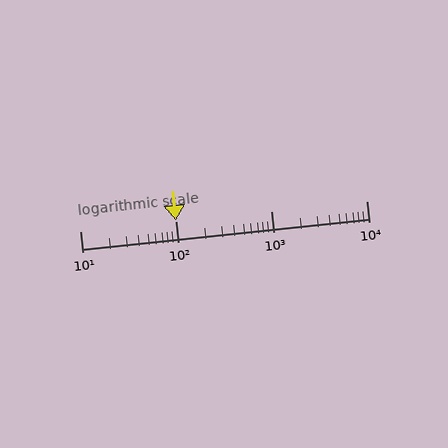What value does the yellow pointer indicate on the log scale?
The pointer indicates approximately 100.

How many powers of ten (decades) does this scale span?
The scale spans 3 decades, from 10 to 10000.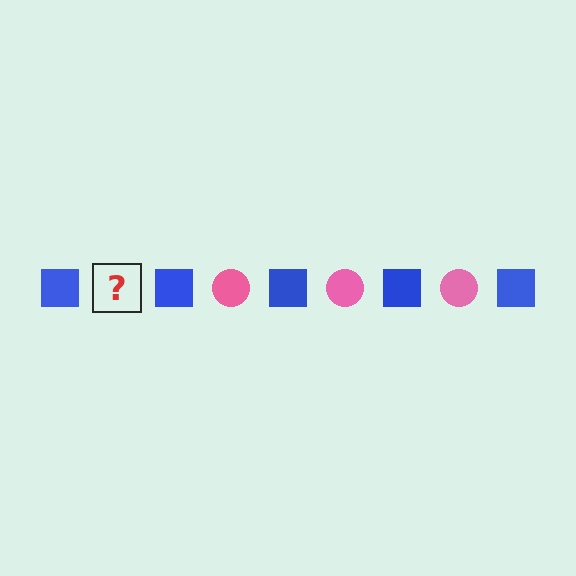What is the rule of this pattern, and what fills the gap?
The rule is that the pattern alternates between blue square and pink circle. The gap should be filled with a pink circle.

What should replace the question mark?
The question mark should be replaced with a pink circle.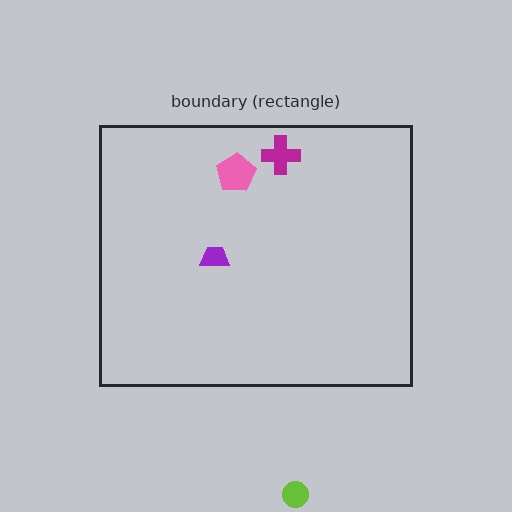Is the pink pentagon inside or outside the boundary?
Inside.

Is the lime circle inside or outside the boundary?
Outside.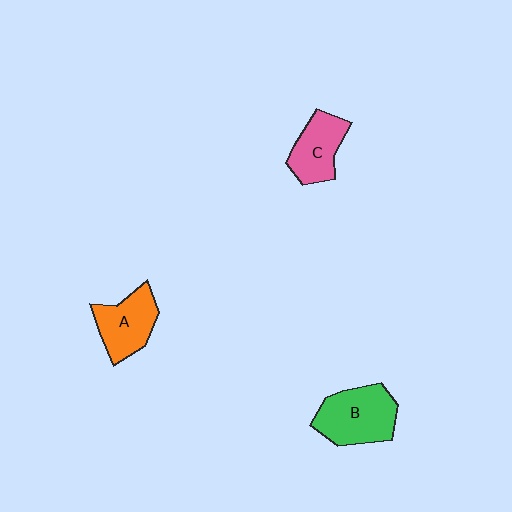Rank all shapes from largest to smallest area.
From largest to smallest: B (green), A (orange), C (pink).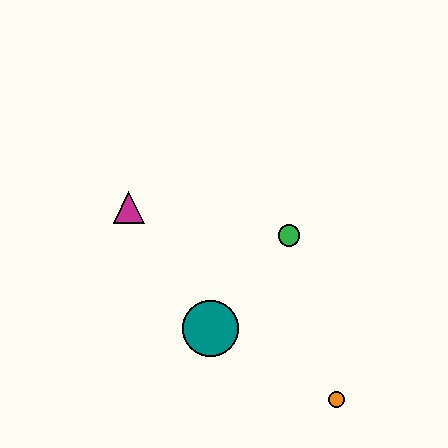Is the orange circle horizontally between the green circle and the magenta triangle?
No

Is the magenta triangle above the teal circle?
Yes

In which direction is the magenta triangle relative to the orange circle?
The magenta triangle is to the left of the orange circle.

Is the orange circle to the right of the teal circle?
Yes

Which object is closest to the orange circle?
The teal circle is closest to the orange circle.